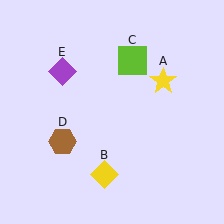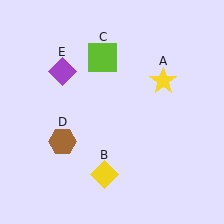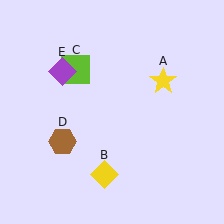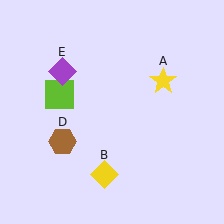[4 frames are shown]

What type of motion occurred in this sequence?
The lime square (object C) rotated counterclockwise around the center of the scene.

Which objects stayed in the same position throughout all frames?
Yellow star (object A) and yellow diamond (object B) and brown hexagon (object D) and purple diamond (object E) remained stationary.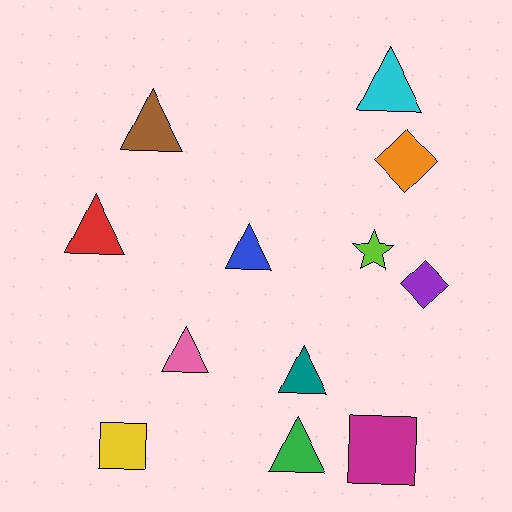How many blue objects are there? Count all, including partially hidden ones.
There is 1 blue object.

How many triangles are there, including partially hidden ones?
There are 7 triangles.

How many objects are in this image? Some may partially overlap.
There are 12 objects.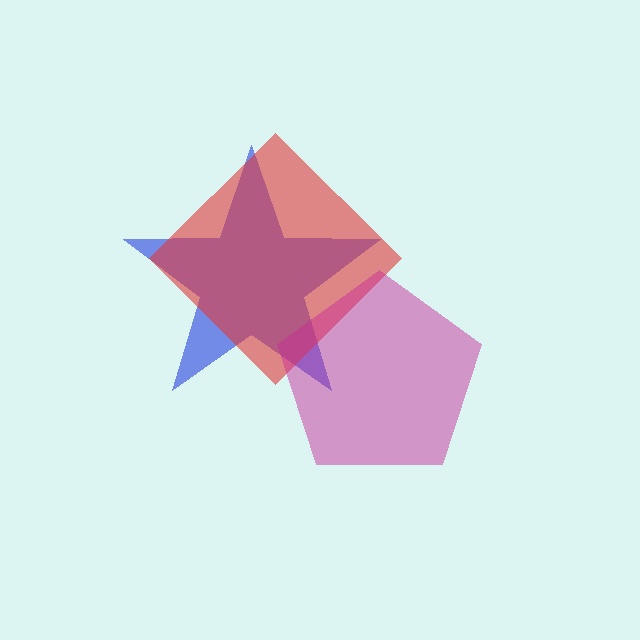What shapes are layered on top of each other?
The layered shapes are: a blue star, a red diamond, a magenta pentagon.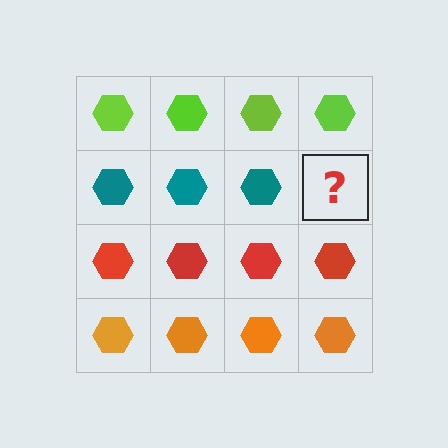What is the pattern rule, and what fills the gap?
The rule is that each row has a consistent color. The gap should be filled with a teal hexagon.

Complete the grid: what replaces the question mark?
The question mark should be replaced with a teal hexagon.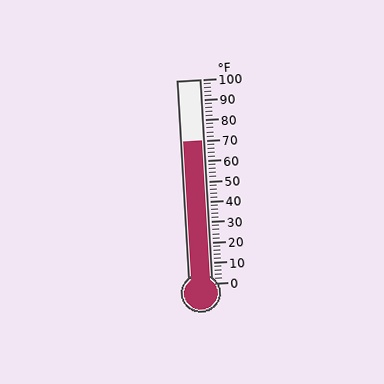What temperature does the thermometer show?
The thermometer shows approximately 70°F.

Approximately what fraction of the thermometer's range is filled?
The thermometer is filled to approximately 70% of its range.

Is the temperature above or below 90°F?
The temperature is below 90°F.